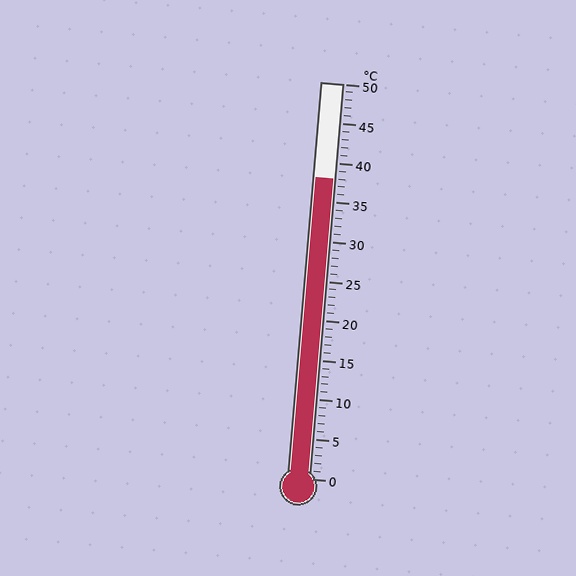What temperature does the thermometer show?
The thermometer shows approximately 38°C.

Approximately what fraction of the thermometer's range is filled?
The thermometer is filled to approximately 75% of its range.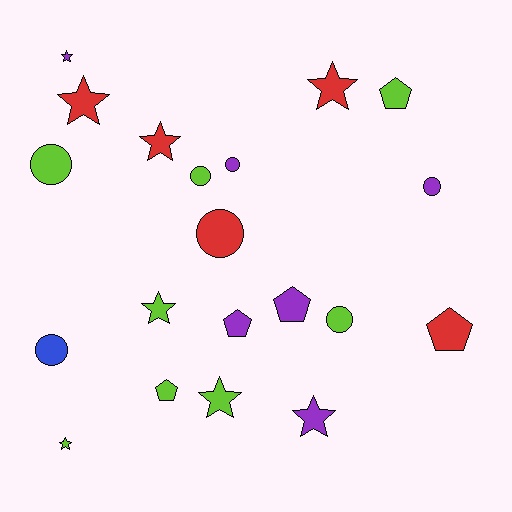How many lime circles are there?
There are 3 lime circles.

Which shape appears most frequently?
Star, with 8 objects.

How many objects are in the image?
There are 20 objects.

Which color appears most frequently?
Lime, with 8 objects.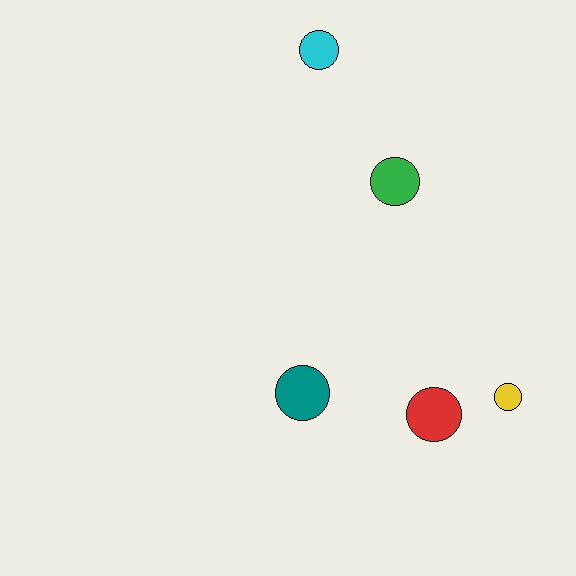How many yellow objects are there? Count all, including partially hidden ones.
There is 1 yellow object.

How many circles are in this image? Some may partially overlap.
There are 5 circles.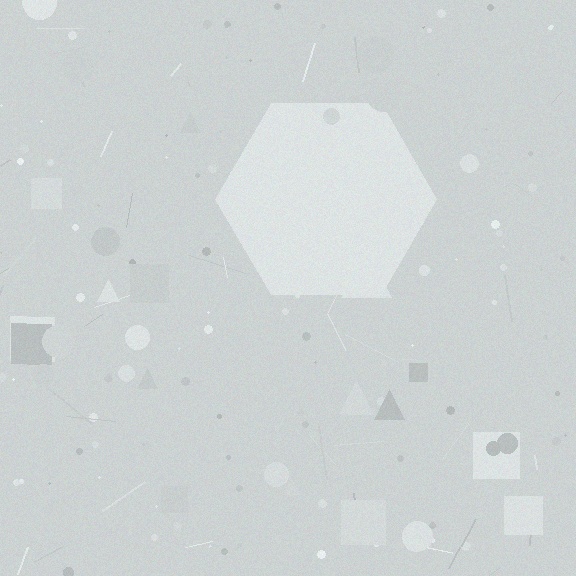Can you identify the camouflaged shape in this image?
The camouflaged shape is a hexagon.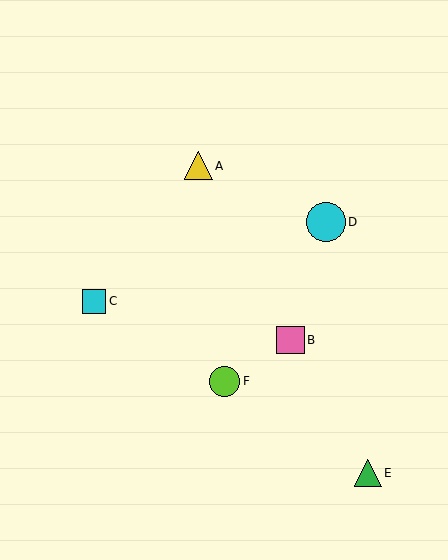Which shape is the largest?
The cyan circle (labeled D) is the largest.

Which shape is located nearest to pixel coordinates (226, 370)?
The lime circle (labeled F) at (225, 381) is nearest to that location.